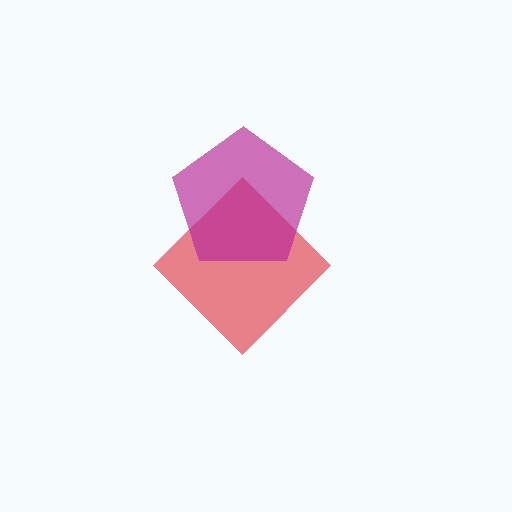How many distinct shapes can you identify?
There are 2 distinct shapes: a red diamond, a magenta pentagon.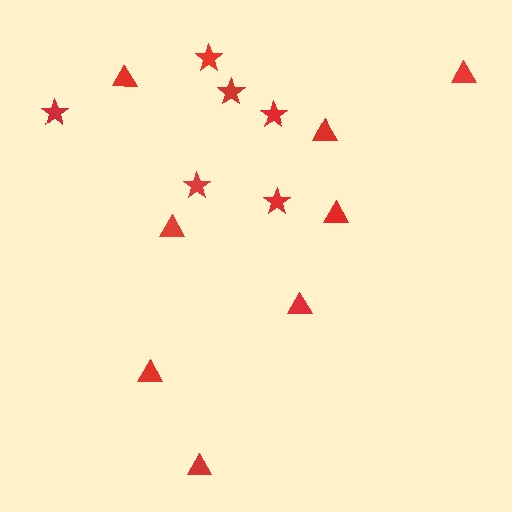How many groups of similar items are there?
There are 2 groups: one group of triangles (8) and one group of stars (6).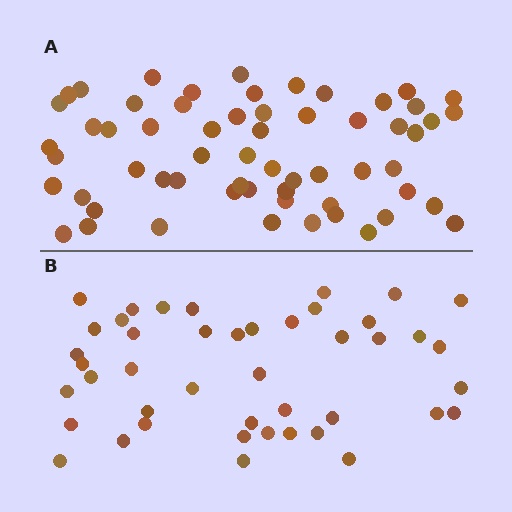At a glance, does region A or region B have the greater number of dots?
Region A (the top region) has more dots.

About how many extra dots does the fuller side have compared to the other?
Region A has approximately 15 more dots than region B.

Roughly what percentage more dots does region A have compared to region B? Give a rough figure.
About 35% more.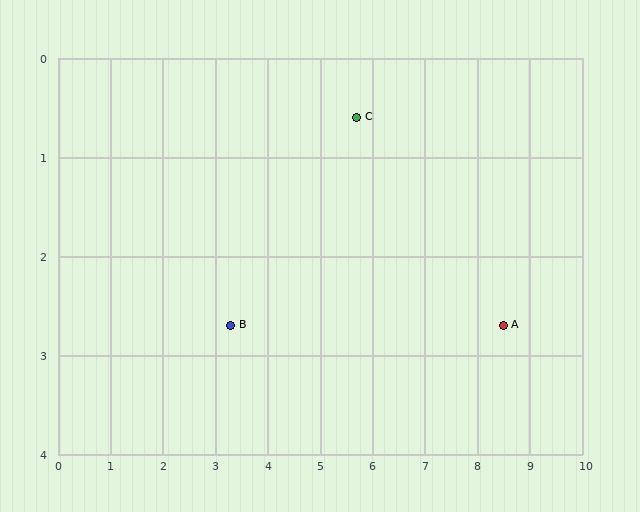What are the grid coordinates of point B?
Point B is at approximately (3.3, 2.7).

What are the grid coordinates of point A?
Point A is at approximately (8.5, 2.7).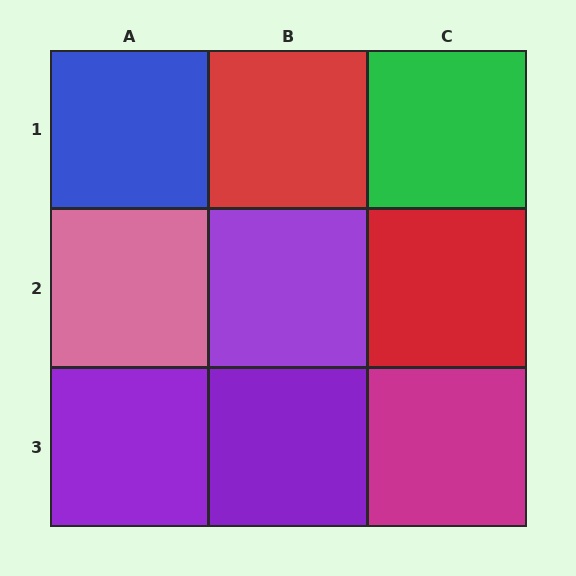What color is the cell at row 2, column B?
Purple.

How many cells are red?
2 cells are red.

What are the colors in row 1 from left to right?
Blue, red, green.